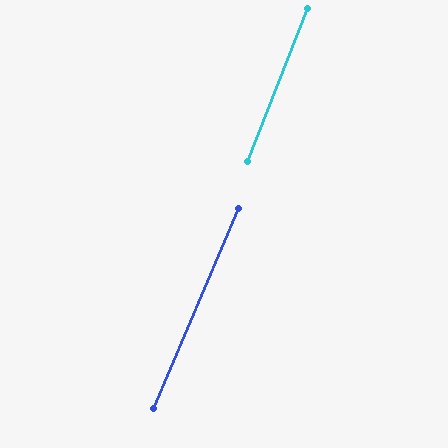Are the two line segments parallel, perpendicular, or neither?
Parallel — their directions differ by only 1.8°.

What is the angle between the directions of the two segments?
Approximately 2 degrees.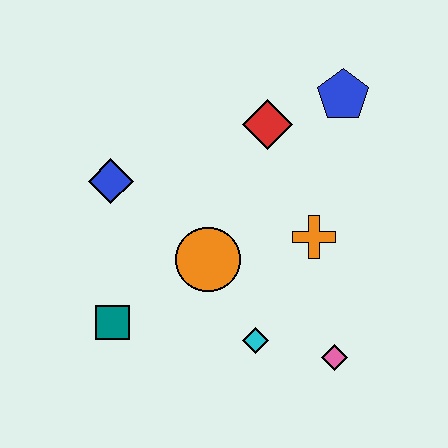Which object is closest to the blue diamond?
The orange circle is closest to the blue diamond.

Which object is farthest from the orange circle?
The blue pentagon is farthest from the orange circle.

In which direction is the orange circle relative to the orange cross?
The orange circle is to the left of the orange cross.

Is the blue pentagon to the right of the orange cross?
Yes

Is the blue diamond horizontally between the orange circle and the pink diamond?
No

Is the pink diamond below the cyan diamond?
Yes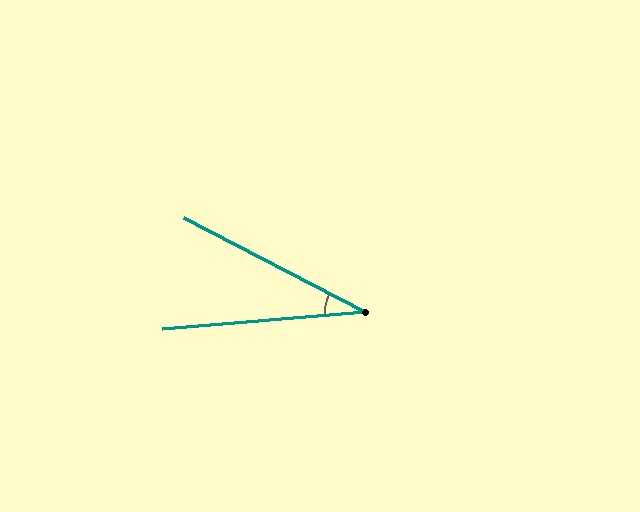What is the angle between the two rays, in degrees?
Approximately 32 degrees.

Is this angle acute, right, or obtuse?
It is acute.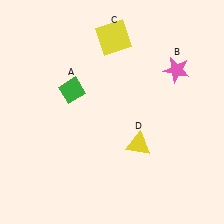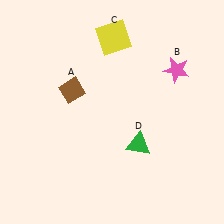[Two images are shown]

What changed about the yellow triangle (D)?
In Image 1, D is yellow. In Image 2, it changed to green.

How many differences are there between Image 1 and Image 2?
There are 2 differences between the two images.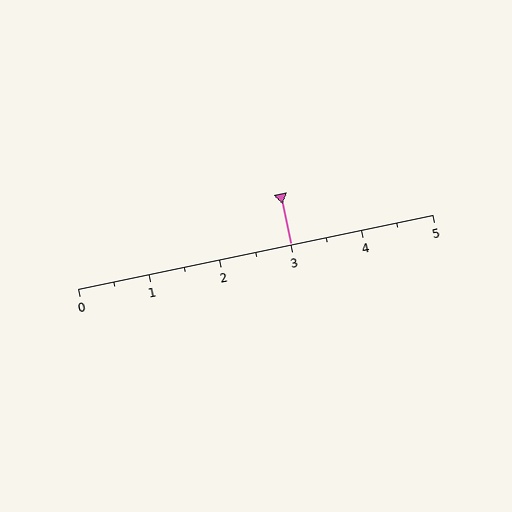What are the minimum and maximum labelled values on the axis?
The axis runs from 0 to 5.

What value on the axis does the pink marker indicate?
The marker indicates approximately 3.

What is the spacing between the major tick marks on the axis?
The major ticks are spaced 1 apart.